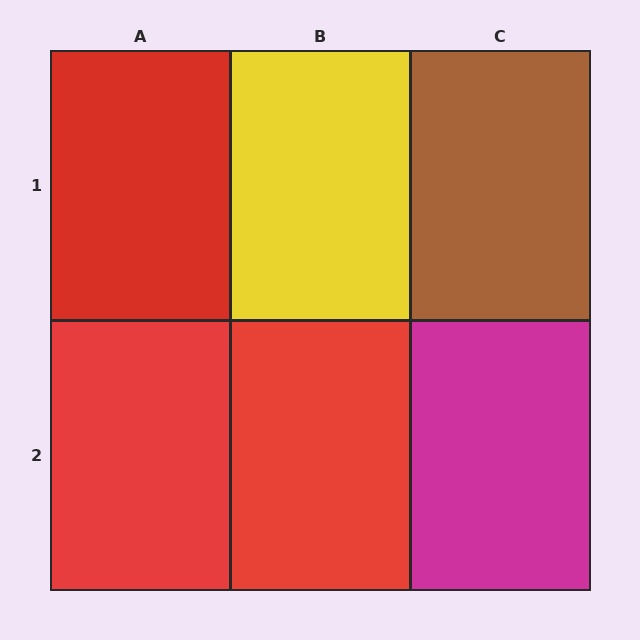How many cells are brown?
1 cell is brown.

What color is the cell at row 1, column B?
Yellow.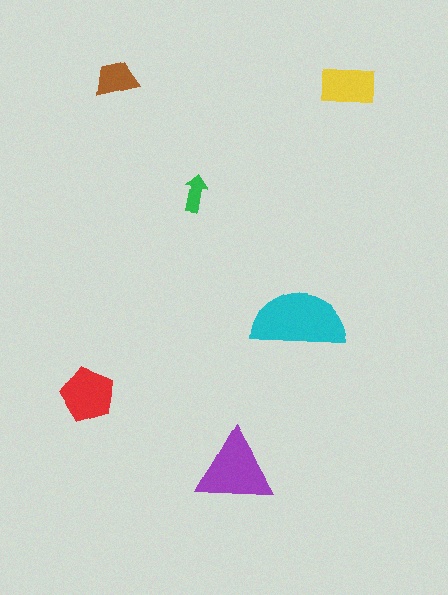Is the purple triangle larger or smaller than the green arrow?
Larger.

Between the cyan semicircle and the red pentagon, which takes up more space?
The cyan semicircle.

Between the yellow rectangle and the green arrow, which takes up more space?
The yellow rectangle.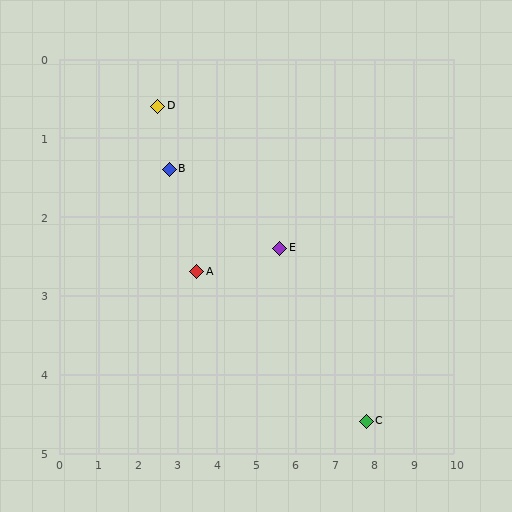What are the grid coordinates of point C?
Point C is at approximately (7.8, 4.6).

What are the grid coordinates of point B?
Point B is at approximately (2.8, 1.4).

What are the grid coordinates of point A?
Point A is at approximately (3.5, 2.7).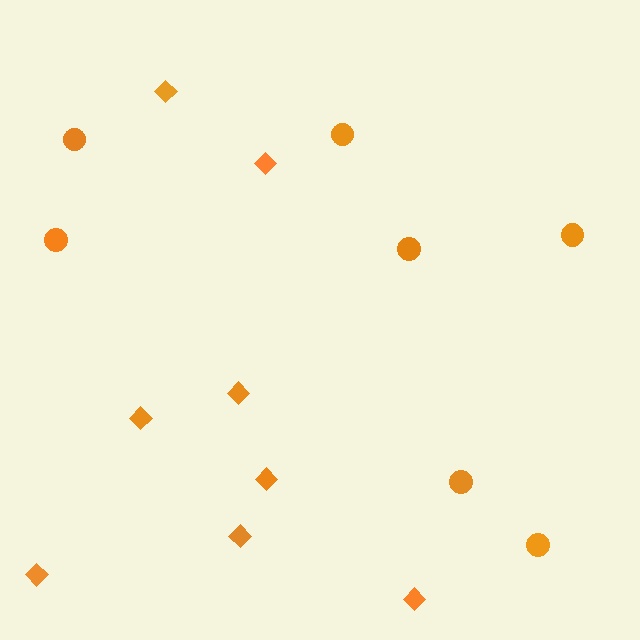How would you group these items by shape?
There are 2 groups: one group of diamonds (8) and one group of circles (7).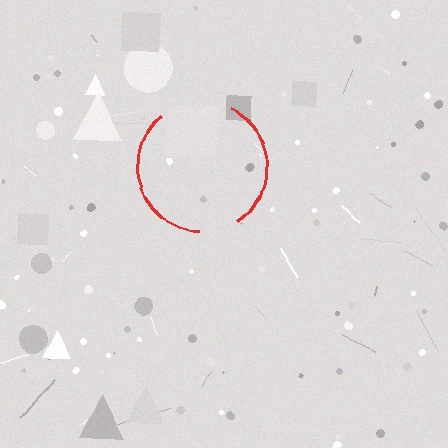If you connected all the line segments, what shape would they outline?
They would outline a circle.